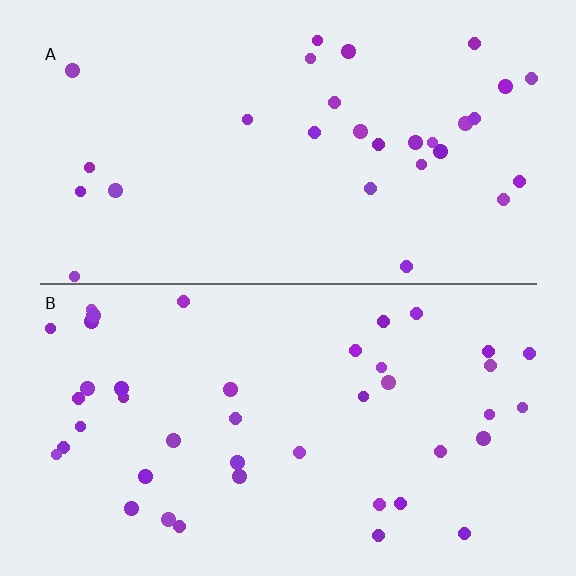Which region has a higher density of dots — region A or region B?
B (the bottom).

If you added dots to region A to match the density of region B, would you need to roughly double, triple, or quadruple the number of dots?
Approximately double.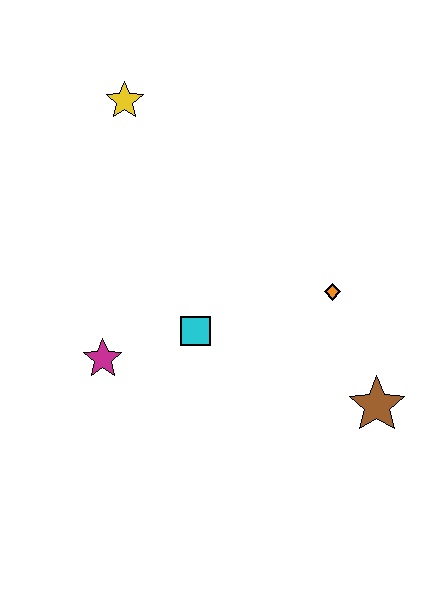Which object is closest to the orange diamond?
The brown star is closest to the orange diamond.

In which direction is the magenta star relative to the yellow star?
The magenta star is below the yellow star.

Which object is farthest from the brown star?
The yellow star is farthest from the brown star.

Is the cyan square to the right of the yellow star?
Yes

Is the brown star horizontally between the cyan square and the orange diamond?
No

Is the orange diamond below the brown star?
No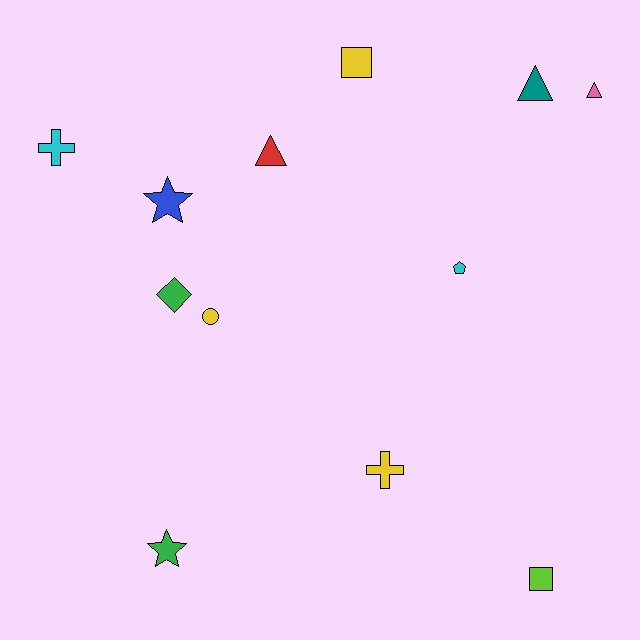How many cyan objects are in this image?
There are 2 cyan objects.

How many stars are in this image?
There are 2 stars.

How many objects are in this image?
There are 12 objects.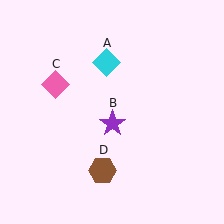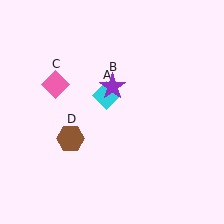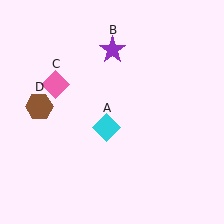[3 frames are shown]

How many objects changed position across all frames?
3 objects changed position: cyan diamond (object A), purple star (object B), brown hexagon (object D).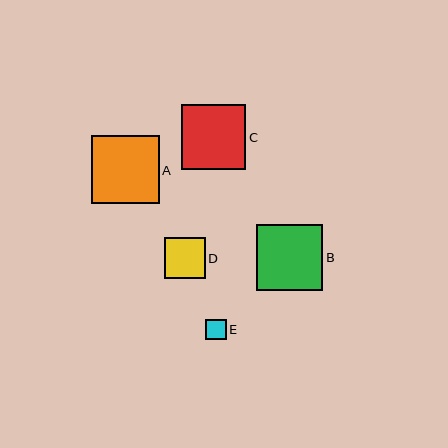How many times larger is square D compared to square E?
Square D is approximately 2.0 times the size of square E.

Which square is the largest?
Square A is the largest with a size of approximately 68 pixels.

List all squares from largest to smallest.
From largest to smallest: A, B, C, D, E.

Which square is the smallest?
Square E is the smallest with a size of approximately 20 pixels.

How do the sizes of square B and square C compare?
Square B and square C are approximately the same size.